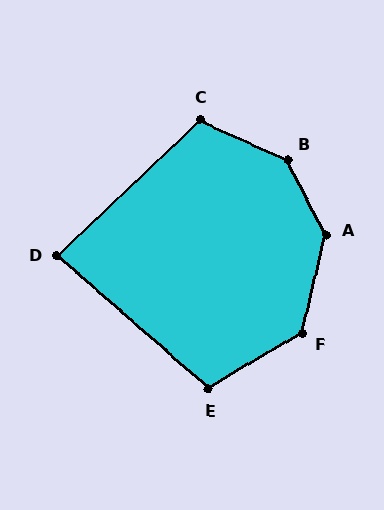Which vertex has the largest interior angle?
B, at approximately 141 degrees.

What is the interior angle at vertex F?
Approximately 134 degrees (obtuse).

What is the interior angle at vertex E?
Approximately 108 degrees (obtuse).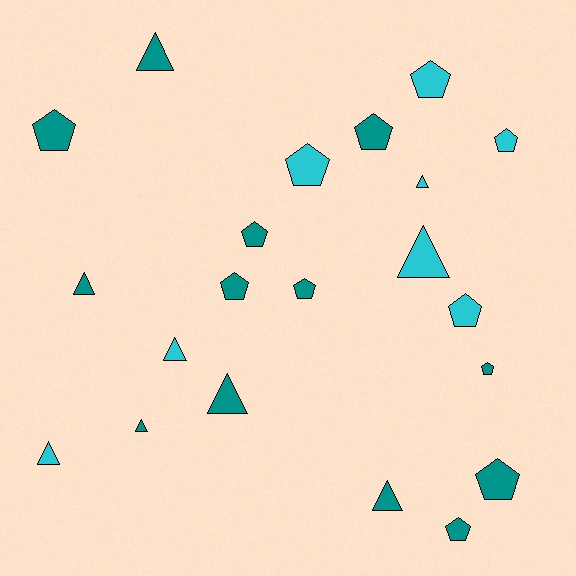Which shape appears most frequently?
Pentagon, with 12 objects.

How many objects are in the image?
There are 21 objects.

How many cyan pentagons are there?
There are 4 cyan pentagons.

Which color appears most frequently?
Teal, with 13 objects.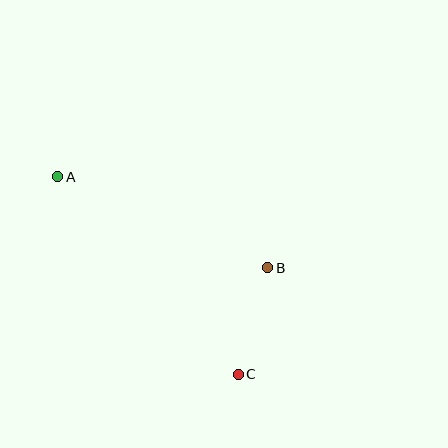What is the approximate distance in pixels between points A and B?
The distance between A and B is approximately 229 pixels.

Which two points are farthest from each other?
Points A and C are farthest from each other.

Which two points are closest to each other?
Points B and C are closest to each other.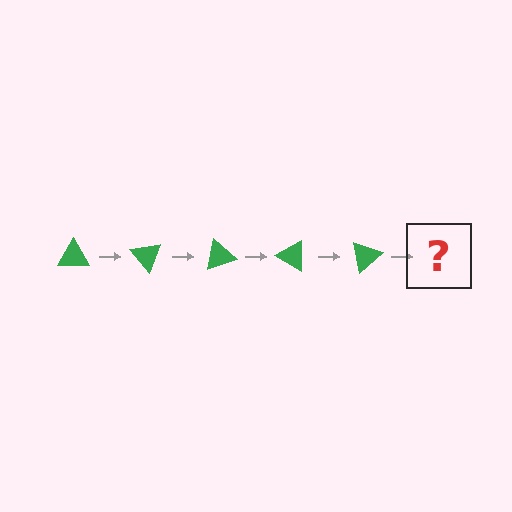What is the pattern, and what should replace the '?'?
The pattern is that the triangle rotates 50 degrees each step. The '?' should be a green triangle rotated 250 degrees.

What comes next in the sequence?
The next element should be a green triangle rotated 250 degrees.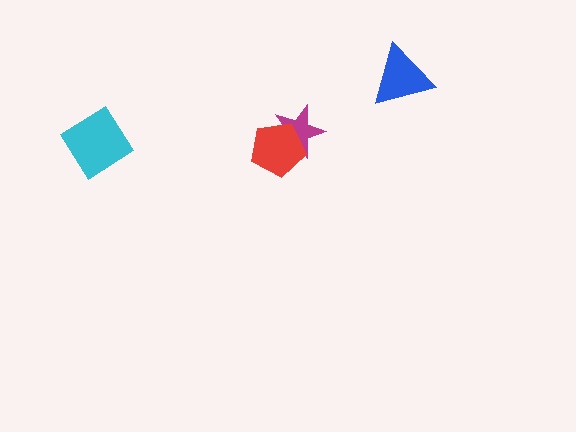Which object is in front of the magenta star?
The red pentagon is in front of the magenta star.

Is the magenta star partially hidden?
Yes, it is partially covered by another shape.